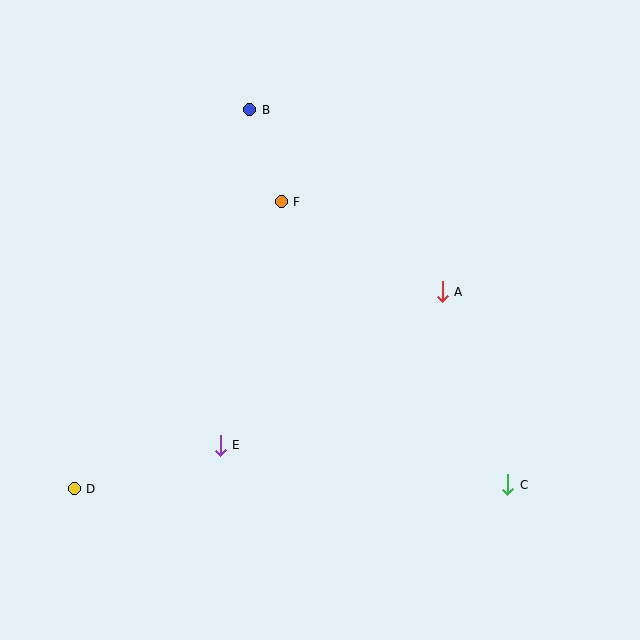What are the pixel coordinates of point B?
Point B is at (250, 110).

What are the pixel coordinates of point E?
Point E is at (220, 445).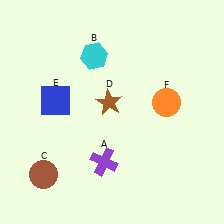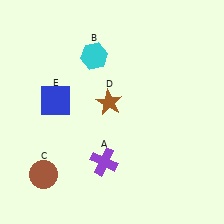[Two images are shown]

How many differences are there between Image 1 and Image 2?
There is 1 difference between the two images.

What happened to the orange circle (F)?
The orange circle (F) was removed in Image 2. It was in the top-right area of Image 1.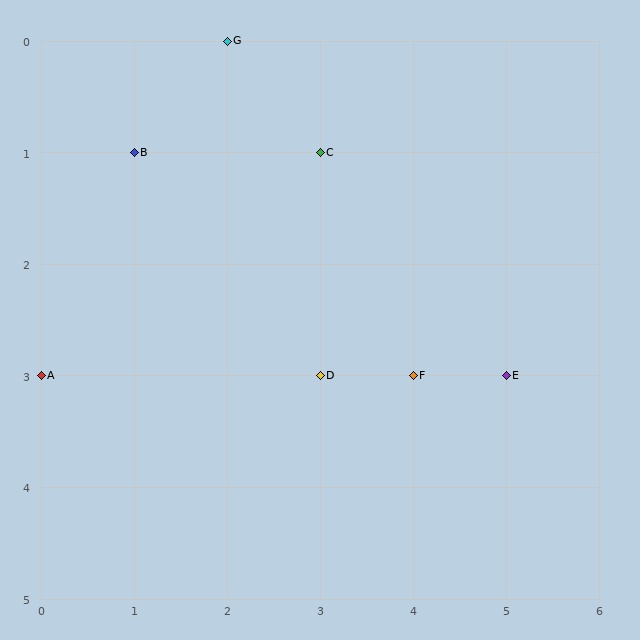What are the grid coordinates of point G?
Point G is at grid coordinates (2, 0).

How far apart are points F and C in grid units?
Points F and C are 1 column and 2 rows apart (about 2.2 grid units diagonally).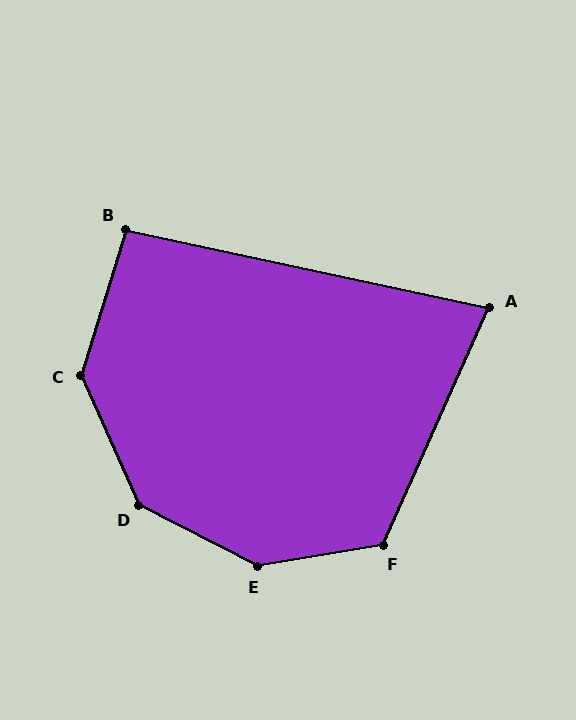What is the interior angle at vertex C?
Approximately 138 degrees (obtuse).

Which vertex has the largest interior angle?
E, at approximately 144 degrees.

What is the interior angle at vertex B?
Approximately 95 degrees (obtuse).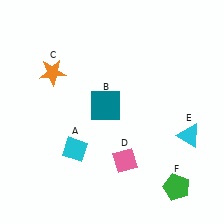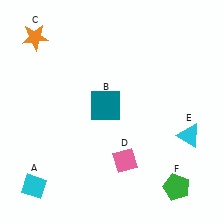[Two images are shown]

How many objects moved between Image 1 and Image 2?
2 objects moved between the two images.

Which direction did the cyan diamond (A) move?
The cyan diamond (A) moved left.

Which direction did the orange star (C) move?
The orange star (C) moved up.